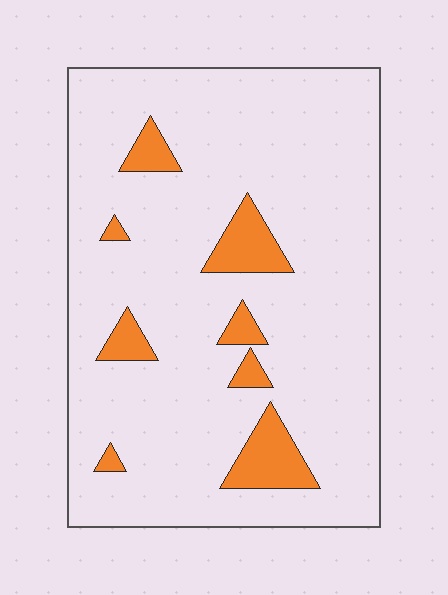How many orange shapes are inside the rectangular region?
8.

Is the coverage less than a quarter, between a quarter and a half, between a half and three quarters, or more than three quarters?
Less than a quarter.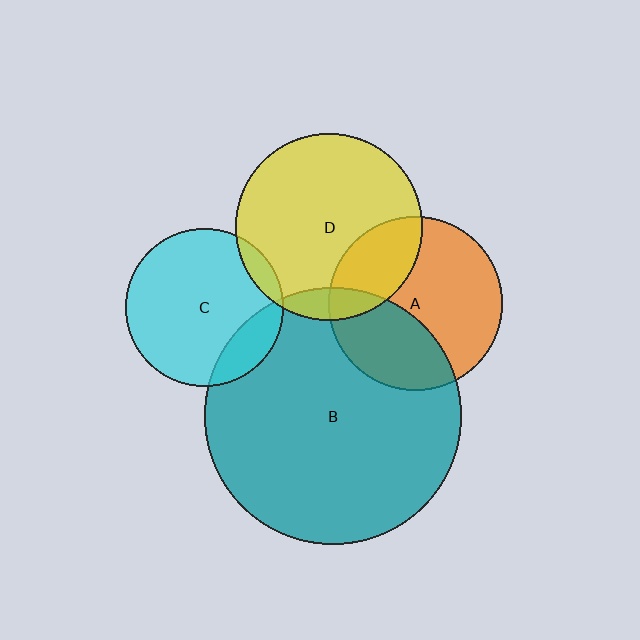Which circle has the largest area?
Circle B (teal).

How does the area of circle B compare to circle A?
Approximately 2.2 times.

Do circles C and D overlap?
Yes.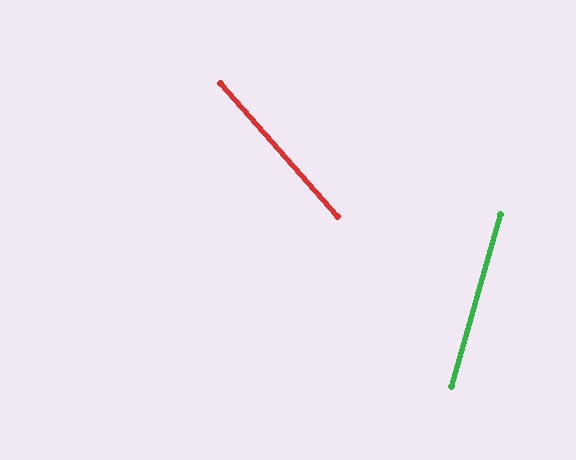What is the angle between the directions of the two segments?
Approximately 57 degrees.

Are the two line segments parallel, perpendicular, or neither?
Neither parallel nor perpendicular — they differ by about 57°.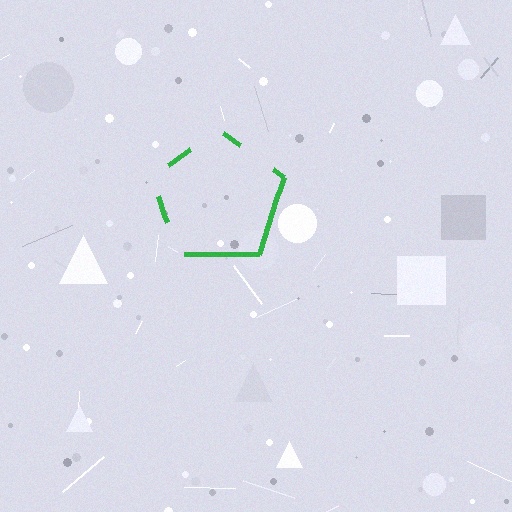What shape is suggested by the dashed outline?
The dashed outline suggests a pentagon.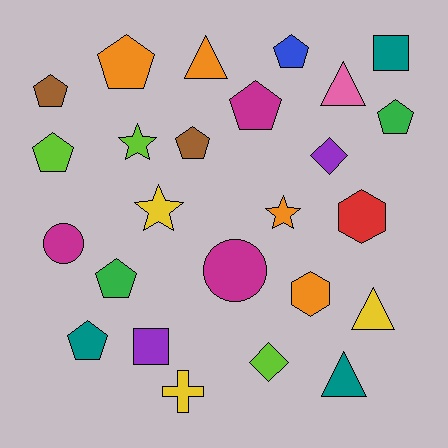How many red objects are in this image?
There is 1 red object.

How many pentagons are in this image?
There are 9 pentagons.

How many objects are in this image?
There are 25 objects.